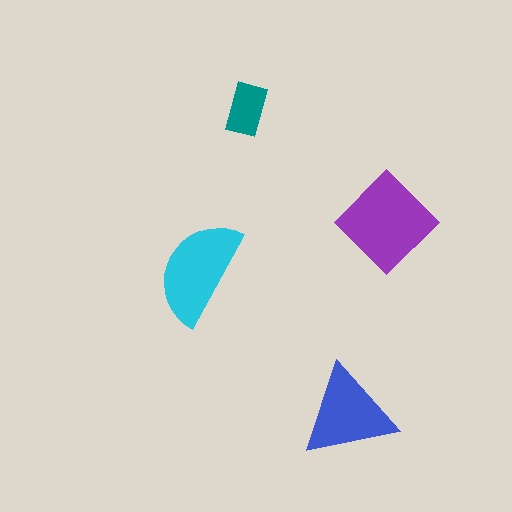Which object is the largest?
The purple diamond.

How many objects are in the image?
There are 4 objects in the image.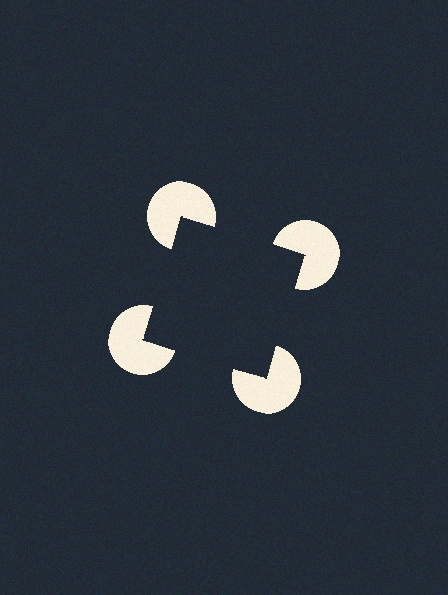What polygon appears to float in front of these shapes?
An illusory square — its edges are inferred from the aligned wedge cuts in the pac-man discs, not physically drawn.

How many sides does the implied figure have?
4 sides.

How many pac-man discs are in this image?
There are 4 — one at each vertex of the illusory square.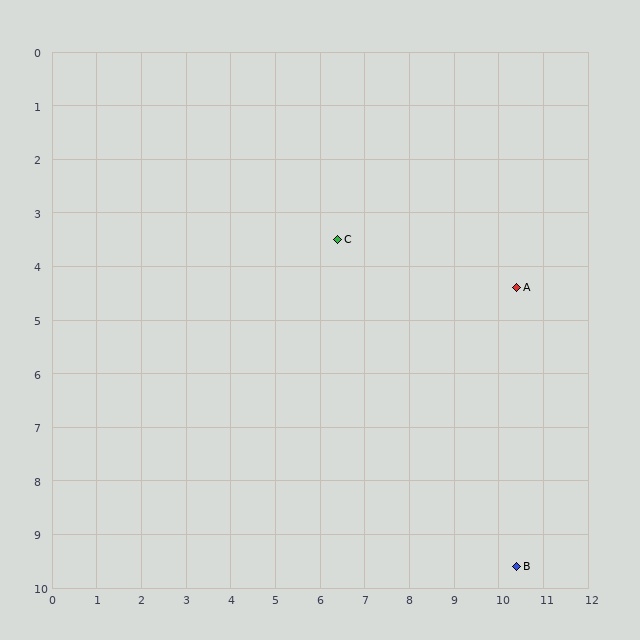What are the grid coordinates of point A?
Point A is at approximately (10.4, 4.4).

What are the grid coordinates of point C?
Point C is at approximately (6.4, 3.5).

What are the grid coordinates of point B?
Point B is at approximately (10.4, 9.6).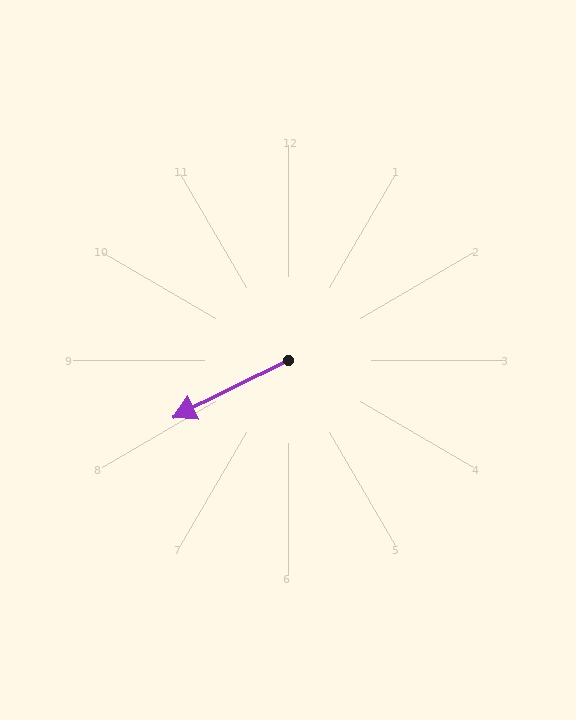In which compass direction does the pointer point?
Southwest.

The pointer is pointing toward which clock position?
Roughly 8 o'clock.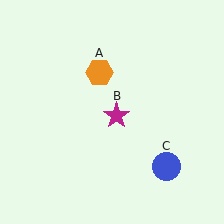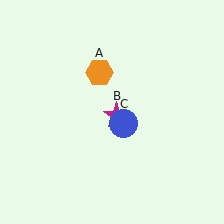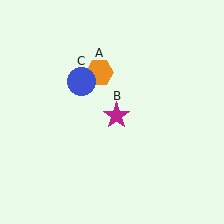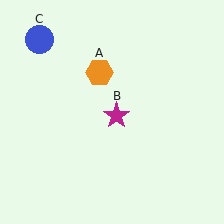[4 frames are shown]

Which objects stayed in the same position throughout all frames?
Orange hexagon (object A) and magenta star (object B) remained stationary.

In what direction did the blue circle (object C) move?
The blue circle (object C) moved up and to the left.